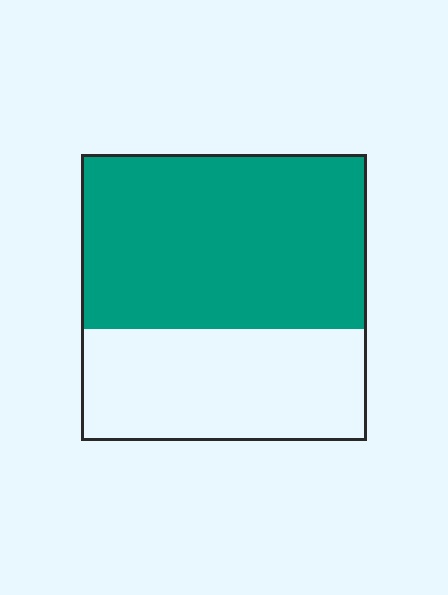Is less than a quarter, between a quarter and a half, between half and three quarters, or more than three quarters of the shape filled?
Between half and three quarters.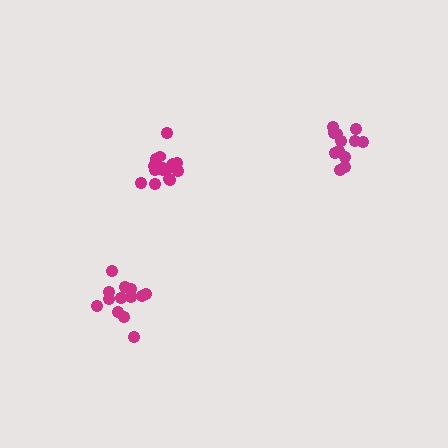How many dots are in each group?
Group 1: 12 dots, Group 2: 15 dots, Group 3: 13 dots (40 total).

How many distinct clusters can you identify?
There are 3 distinct clusters.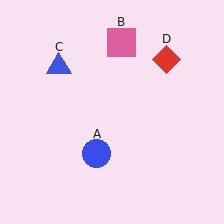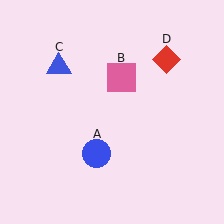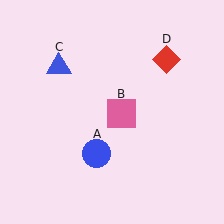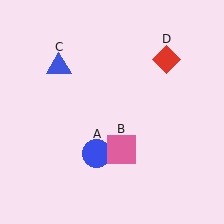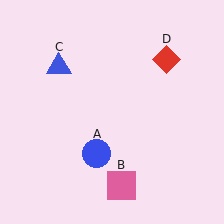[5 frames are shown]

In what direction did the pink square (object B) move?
The pink square (object B) moved down.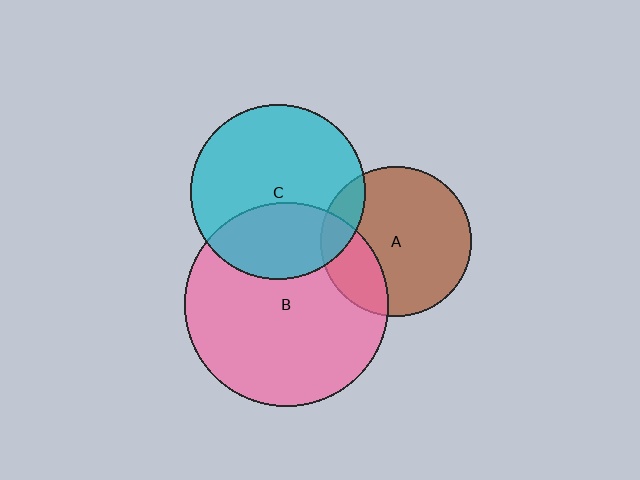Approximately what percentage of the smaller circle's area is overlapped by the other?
Approximately 35%.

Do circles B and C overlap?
Yes.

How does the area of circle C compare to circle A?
Approximately 1.3 times.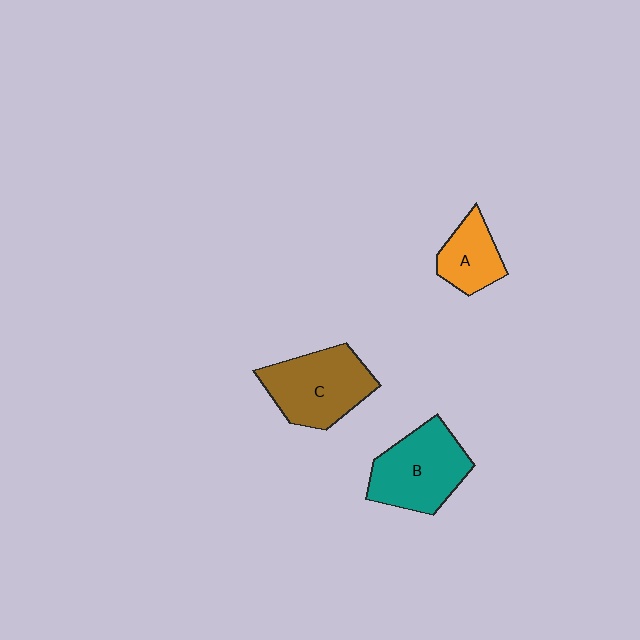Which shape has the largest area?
Shape C (brown).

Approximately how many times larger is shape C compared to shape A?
Approximately 1.7 times.